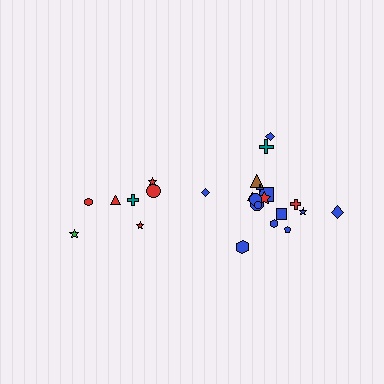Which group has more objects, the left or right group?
The right group.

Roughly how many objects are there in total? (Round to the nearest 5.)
Roughly 25 objects in total.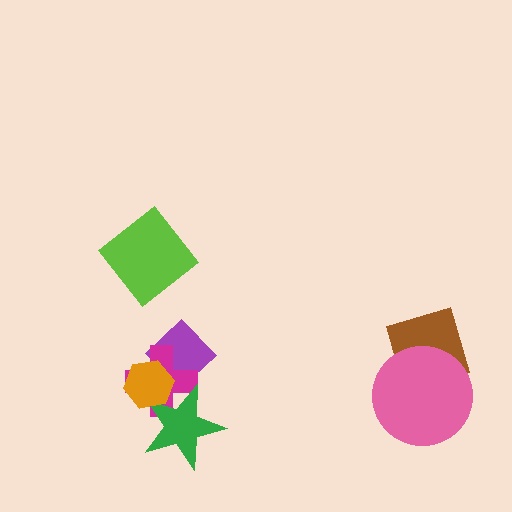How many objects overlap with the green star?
2 objects overlap with the green star.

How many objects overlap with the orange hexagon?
3 objects overlap with the orange hexagon.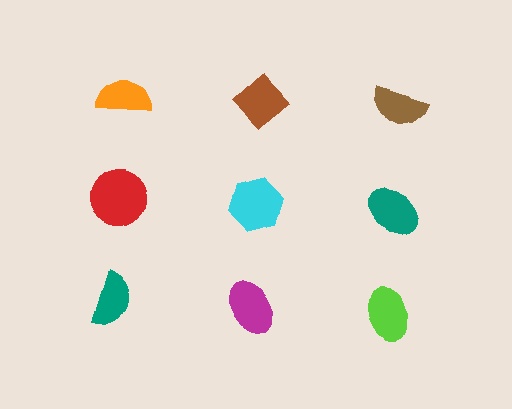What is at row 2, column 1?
A red circle.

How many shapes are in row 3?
3 shapes.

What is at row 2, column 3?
A teal ellipse.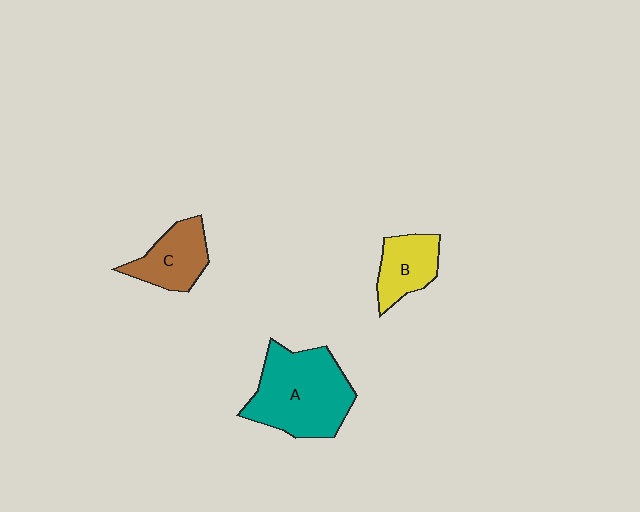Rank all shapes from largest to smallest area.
From largest to smallest: A (teal), C (brown), B (yellow).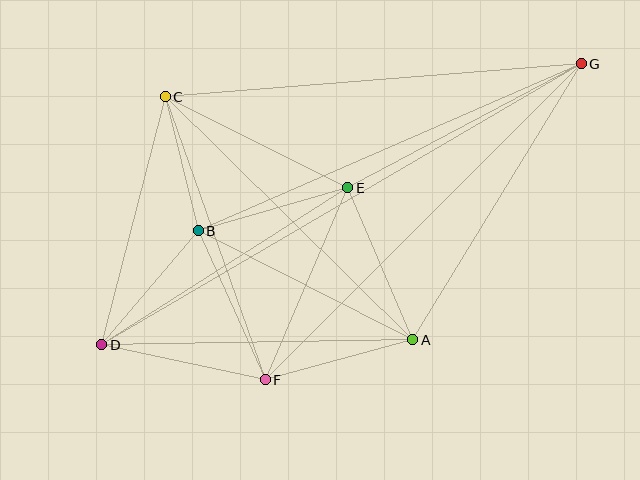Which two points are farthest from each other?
Points D and G are farthest from each other.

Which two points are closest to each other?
Points B and C are closest to each other.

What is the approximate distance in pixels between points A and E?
The distance between A and E is approximately 166 pixels.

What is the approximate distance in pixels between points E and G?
The distance between E and G is approximately 264 pixels.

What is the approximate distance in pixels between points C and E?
The distance between C and E is approximately 204 pixels.